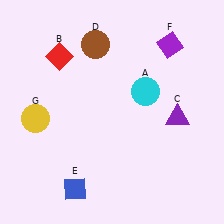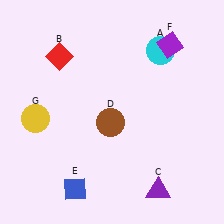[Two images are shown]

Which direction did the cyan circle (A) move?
The cyan circle (A) moved up.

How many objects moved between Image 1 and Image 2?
3 objects moved between the two images.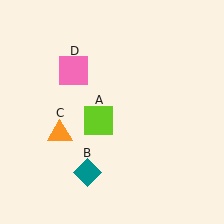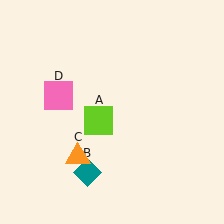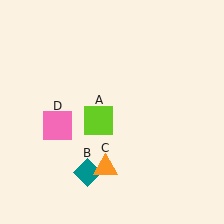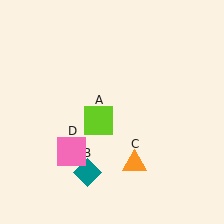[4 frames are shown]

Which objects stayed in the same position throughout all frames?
Lime square (object A) and teal diamond (object B) remained stationary.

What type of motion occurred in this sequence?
The orange triangle (object C), pink square (object D) rotated counterclockwise around the center of the scene.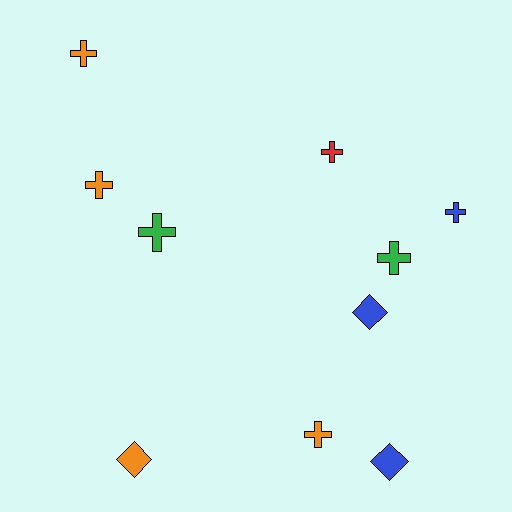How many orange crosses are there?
There are 3 orange crosses.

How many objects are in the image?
There are 10 objects.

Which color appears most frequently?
Orange, with 4 objects.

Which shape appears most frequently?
Cross, with 7 objects.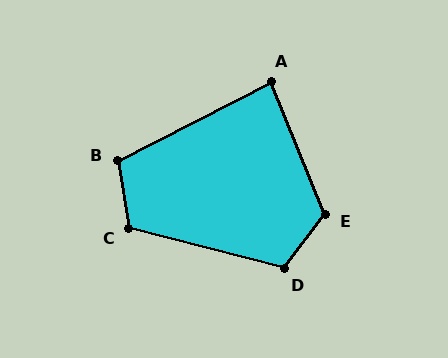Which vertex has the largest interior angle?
E, at approximately 120 degrees.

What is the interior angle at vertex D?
Approximately 113 degrees (obtuse).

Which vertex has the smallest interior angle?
A, at approximately 85 degrees.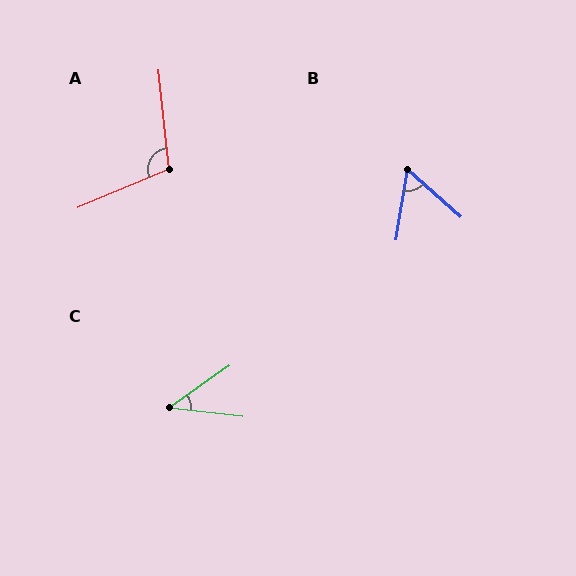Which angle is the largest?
A, at approximately 107 degrees.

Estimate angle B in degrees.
Approximately 58 degrees.